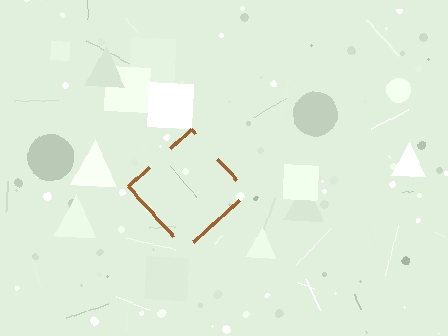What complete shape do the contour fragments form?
The contour fragments form a diamond.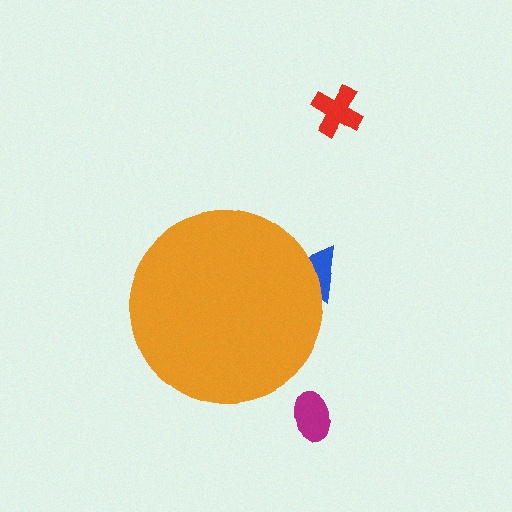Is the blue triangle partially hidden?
Yes, the blue triangle is partially hidden behind the orange circle.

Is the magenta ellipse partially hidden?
No, the magenta ellipse is fully visible.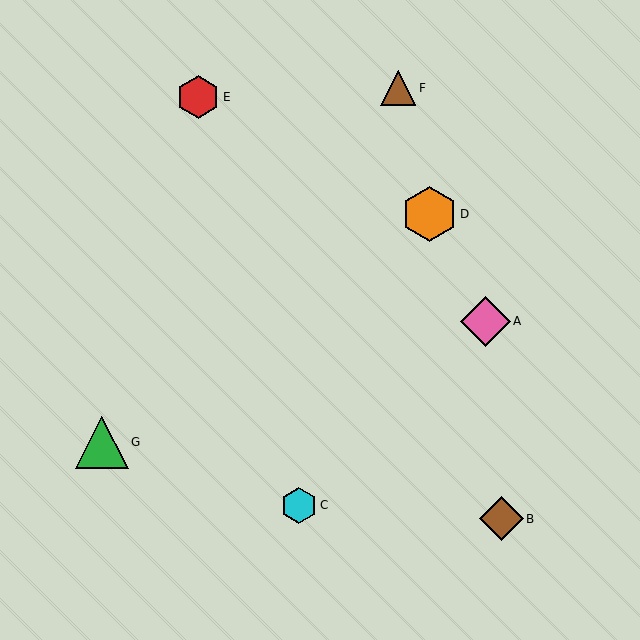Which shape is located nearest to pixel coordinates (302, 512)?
The cyan hexagon (labeled C) at (299, 505) is nearest to that location.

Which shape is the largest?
The orange hexagon (labeled D) is the largest.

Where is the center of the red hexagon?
The center of the red hexagon is at (198, 97).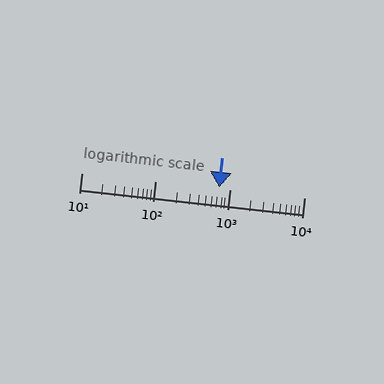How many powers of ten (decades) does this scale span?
The scale spans 3 decades, from 10 to 10000.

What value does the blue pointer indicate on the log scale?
The pointer indicates approximately 710.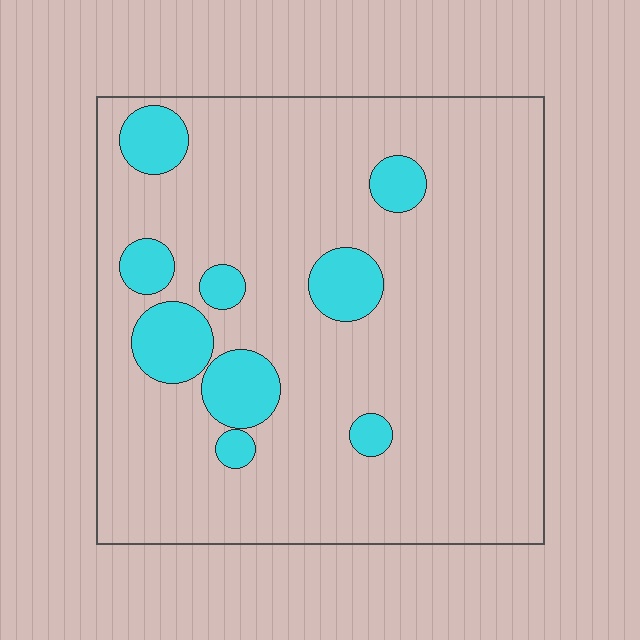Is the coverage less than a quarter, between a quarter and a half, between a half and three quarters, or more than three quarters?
Less than a quarter.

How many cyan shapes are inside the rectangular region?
9.